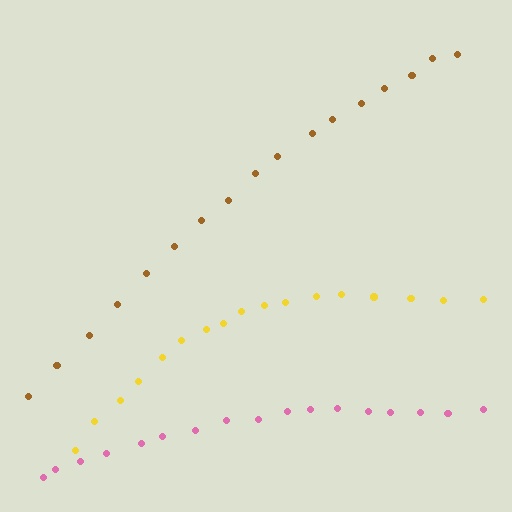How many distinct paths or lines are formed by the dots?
There are 3 distinct paths.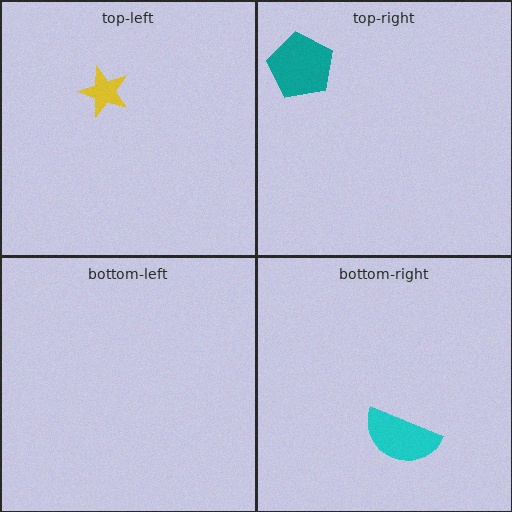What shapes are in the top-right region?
The teal pentagon.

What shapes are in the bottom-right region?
The cyan semicircle.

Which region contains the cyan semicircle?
The bottom-right region.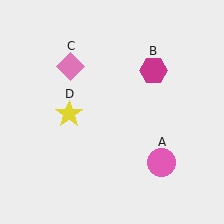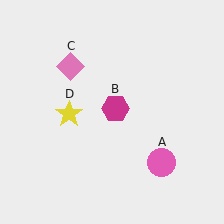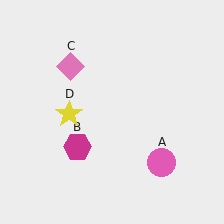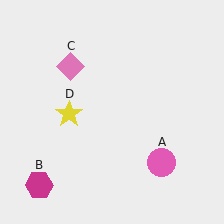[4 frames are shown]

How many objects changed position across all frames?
1 object changed position: magenta hexagon (object B).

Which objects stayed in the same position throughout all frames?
Pink circle (object A) and pink diamond (object C) and yellow star (object D) remained stationary.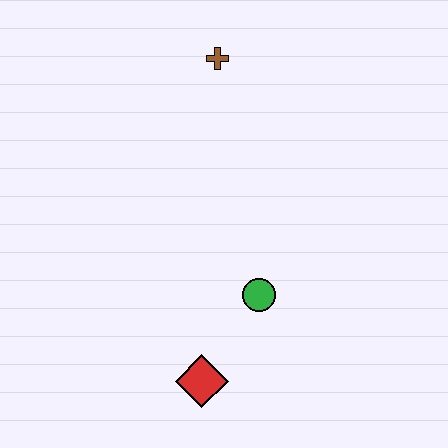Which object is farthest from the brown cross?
The red diamond is farthest from the brown cross.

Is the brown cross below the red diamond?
No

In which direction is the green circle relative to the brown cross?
The green circle is below the brown cross.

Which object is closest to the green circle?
The red diamond is closest to the green circle.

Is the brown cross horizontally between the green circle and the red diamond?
Yes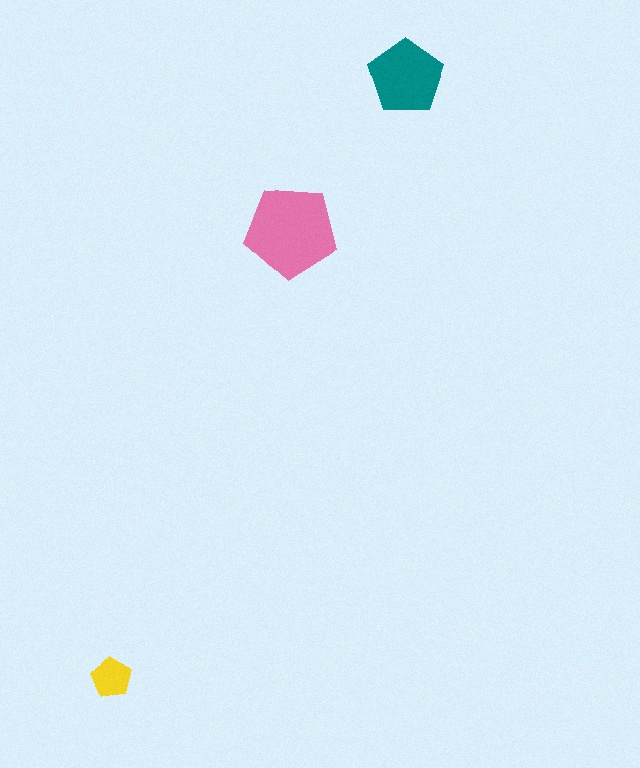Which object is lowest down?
The yellow pentagon is bottommost.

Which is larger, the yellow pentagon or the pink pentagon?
The pink one.